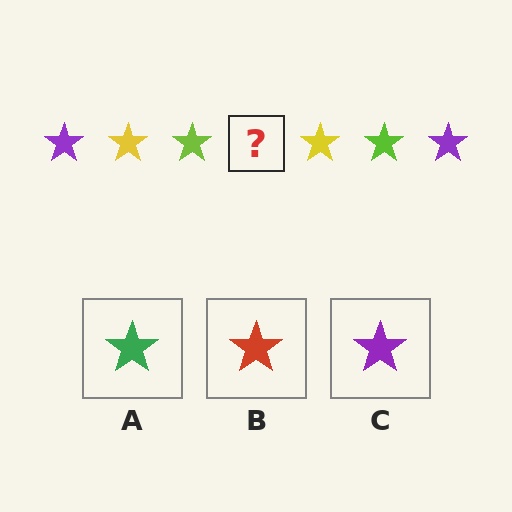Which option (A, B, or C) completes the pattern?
C.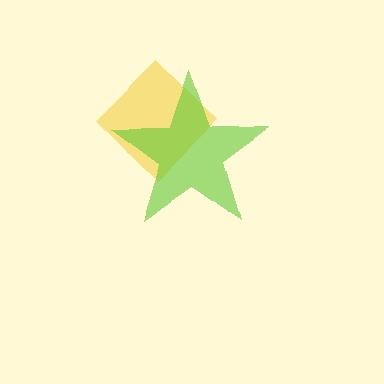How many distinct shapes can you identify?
There are 2 distinct shapes: a yellow diamond, a lime star.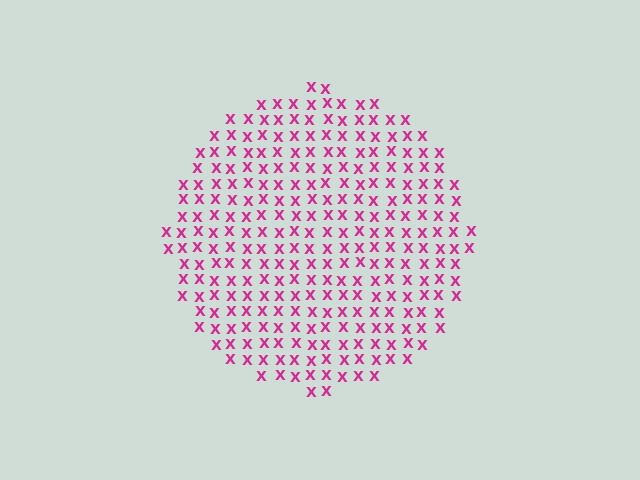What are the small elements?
The small elements are letter X's.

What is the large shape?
The large shape is a circle.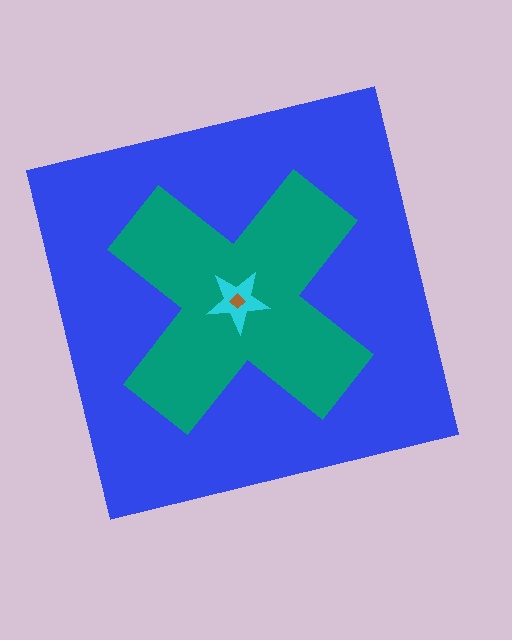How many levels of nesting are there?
4.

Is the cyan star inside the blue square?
Yes.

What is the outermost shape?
The blue square.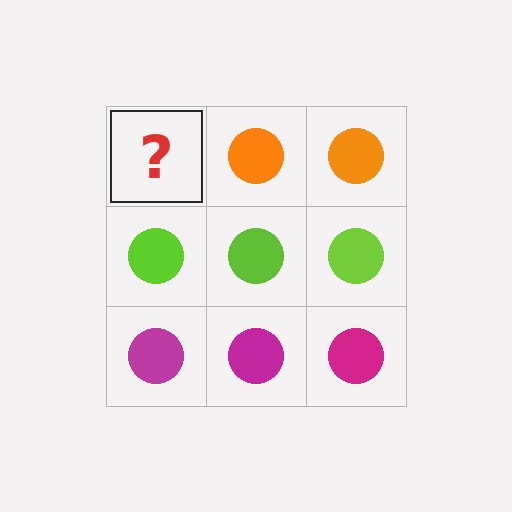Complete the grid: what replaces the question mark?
The question mark should be replaced with an orange circle.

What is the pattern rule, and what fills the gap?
The rule is that each row has a consistent color. The gap should be filled with an orange circle.